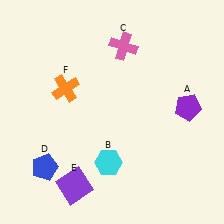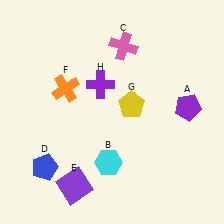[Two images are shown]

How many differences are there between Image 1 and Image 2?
There are 2 differences between the two images.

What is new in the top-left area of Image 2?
A purple cross (H) was added in the top-left area of Image 2.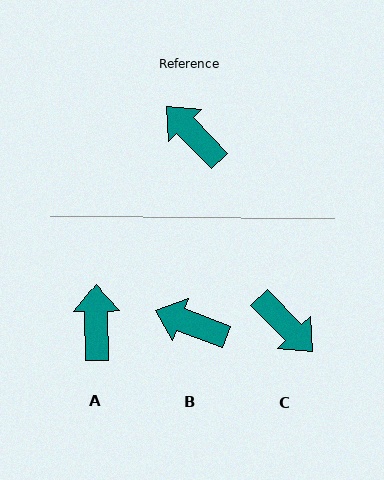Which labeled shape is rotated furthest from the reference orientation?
C, about 180 degrees away.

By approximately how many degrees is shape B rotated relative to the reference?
Approximately 25 degrees counter-clockwise.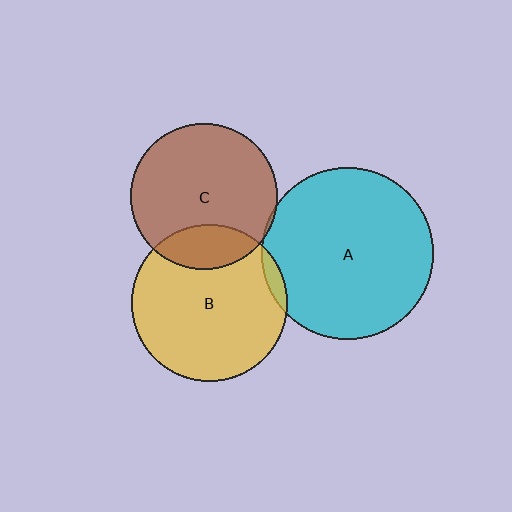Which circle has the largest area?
Circle A (cyan).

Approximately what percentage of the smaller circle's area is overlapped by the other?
Approximately 20%.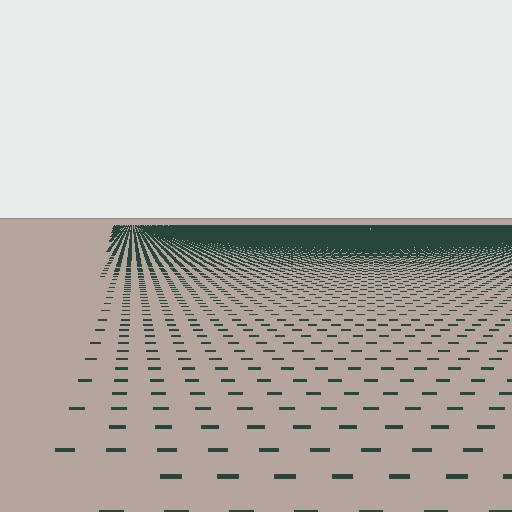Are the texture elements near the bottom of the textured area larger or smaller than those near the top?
Larger. Near the bottom, elements are closer to the viewer and appear at a bigger on-screen size.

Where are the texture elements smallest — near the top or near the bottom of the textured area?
Near the top.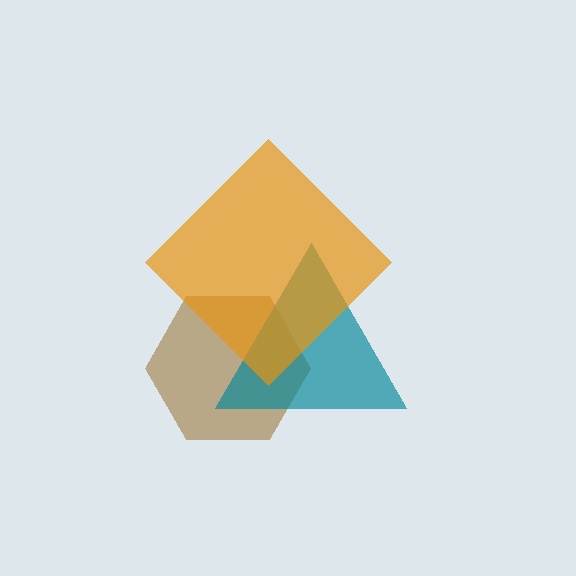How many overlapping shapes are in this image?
There are 3 overlapping shapes in the image.